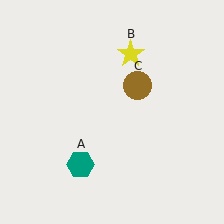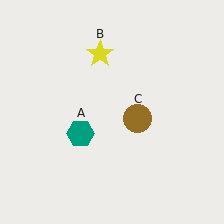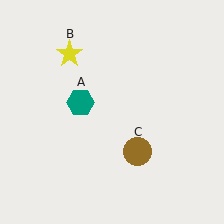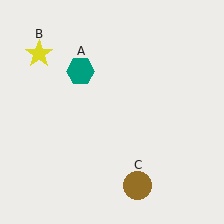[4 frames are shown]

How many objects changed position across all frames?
3 objects changed position: teal hexagon (object A), yellow star (object B), brown circle (object C).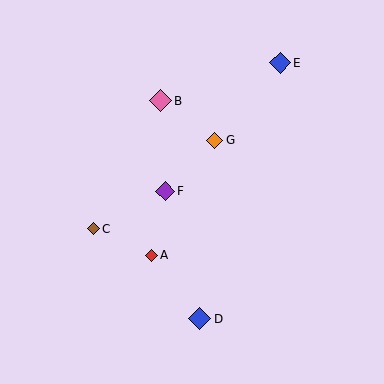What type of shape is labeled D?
Shape D is a blue diamond.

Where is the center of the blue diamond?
The center of the blue diamond is at (200, 319).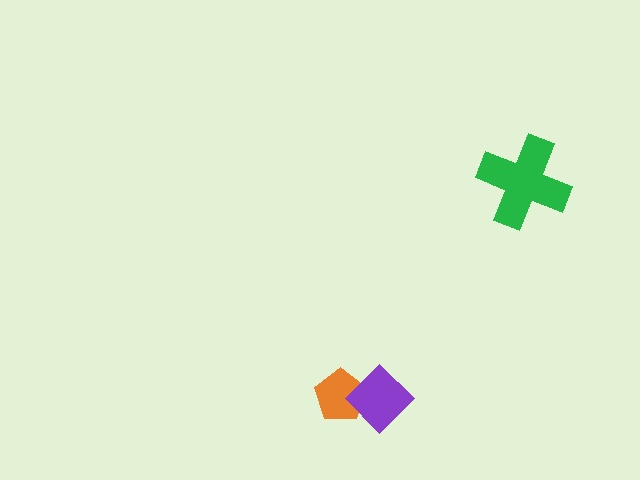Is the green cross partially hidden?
No, no other shape covers it.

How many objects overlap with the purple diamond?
1 object overlaps with the purple diamond.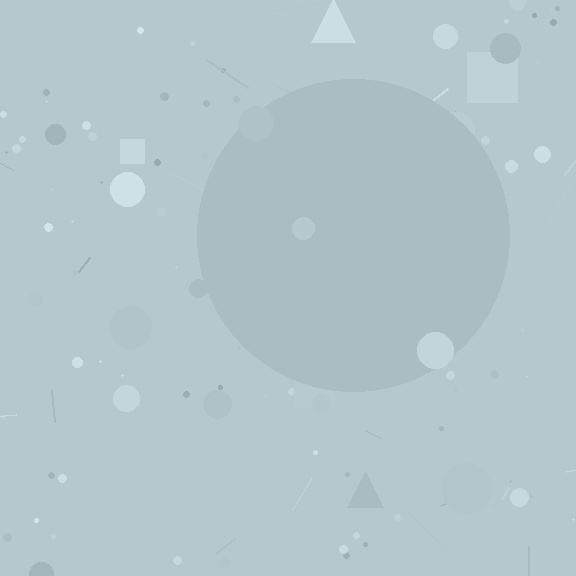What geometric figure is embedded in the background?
A circle is embedded in the background.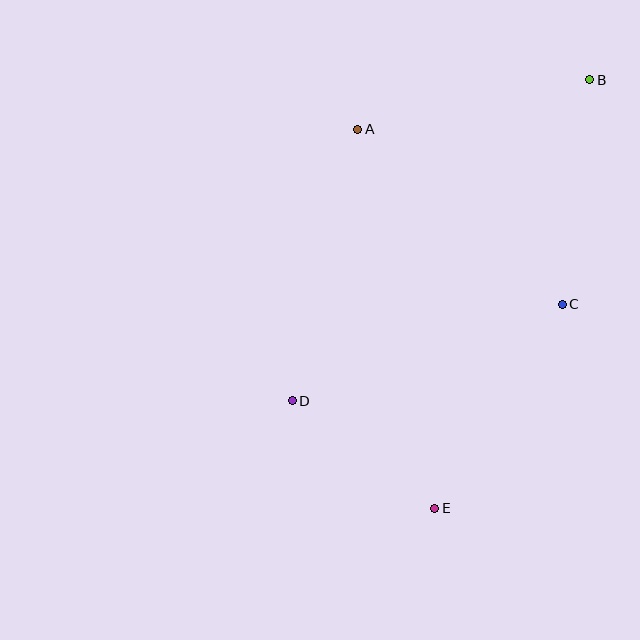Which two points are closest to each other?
Points D and E are closest to each other.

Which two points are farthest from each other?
Points B and E are farthest from each other.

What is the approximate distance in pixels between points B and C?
The distance between B and C is approximately 226 pixels.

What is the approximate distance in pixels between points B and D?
The distance between B and D is approximately 438 pixels.